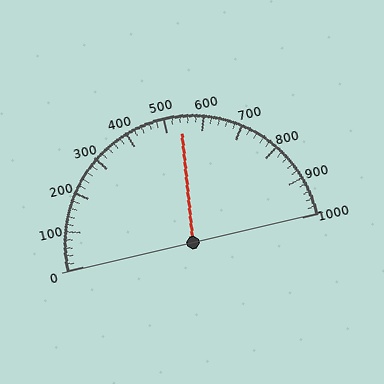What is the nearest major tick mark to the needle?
The nearest major tick mark is 500.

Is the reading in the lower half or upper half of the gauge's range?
The reading is in the upper half of the range (0 to 1000).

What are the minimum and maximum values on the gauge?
The gauge ranges from 0 to 1000.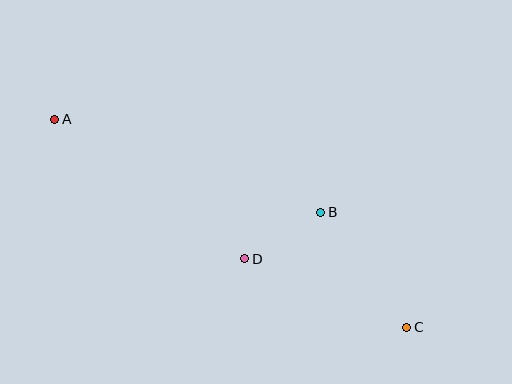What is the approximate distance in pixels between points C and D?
The distance between C and D is approximately 176 pixels.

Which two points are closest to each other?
Points B and D are closest to each other.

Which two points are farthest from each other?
Points A and C are farthest from each other.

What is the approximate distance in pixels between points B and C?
The distance between B and C is approximately 143 pixels.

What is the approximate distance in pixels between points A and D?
The distance between A and D is approximately 236 pixels.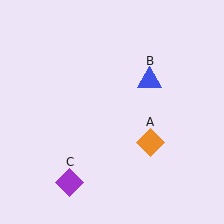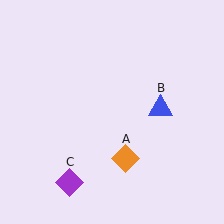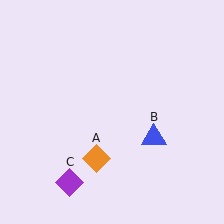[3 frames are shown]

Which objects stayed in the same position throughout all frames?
Purple diamond (object C) remained stationary.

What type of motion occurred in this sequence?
The orange diamond (object A), blue triangle (object B) rotated clockwise around the center of the scene.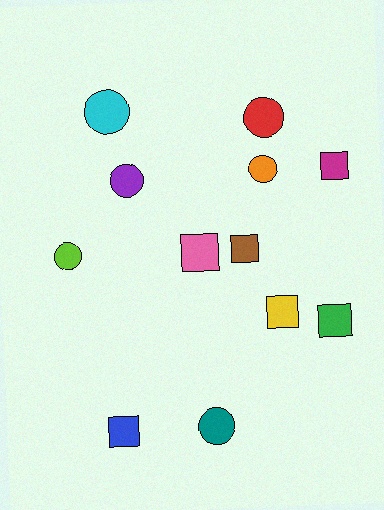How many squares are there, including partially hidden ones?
There are 6 squares.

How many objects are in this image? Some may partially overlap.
There are 12 objects.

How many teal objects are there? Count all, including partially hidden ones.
There is 1 teal object.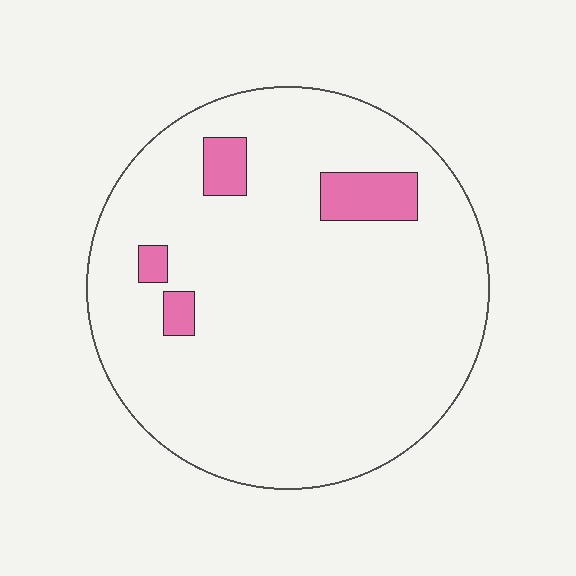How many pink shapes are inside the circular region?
4.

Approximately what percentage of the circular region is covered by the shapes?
Approximately 10%.